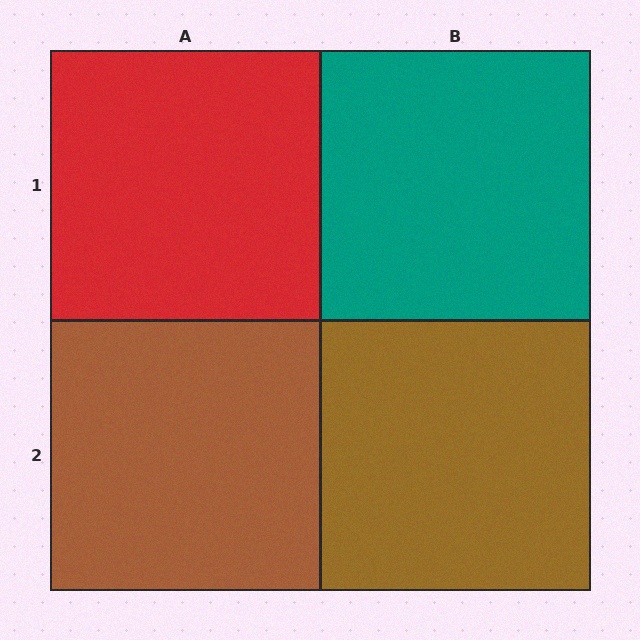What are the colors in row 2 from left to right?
Brown, brown.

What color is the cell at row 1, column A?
Red.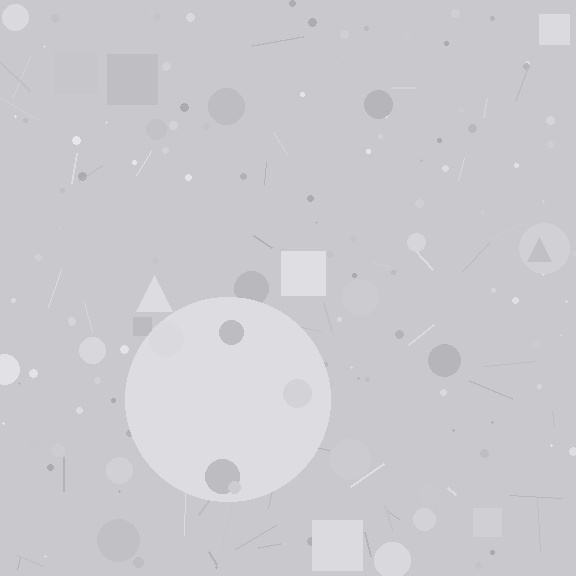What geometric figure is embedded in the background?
A circle is embedded in the background.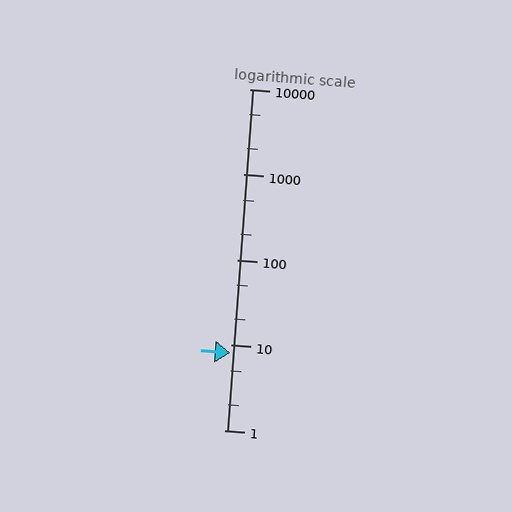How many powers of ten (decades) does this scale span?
The scale spans 4 decades, from 1 to 10000.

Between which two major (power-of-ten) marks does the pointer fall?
The pointer is between 1 and 10.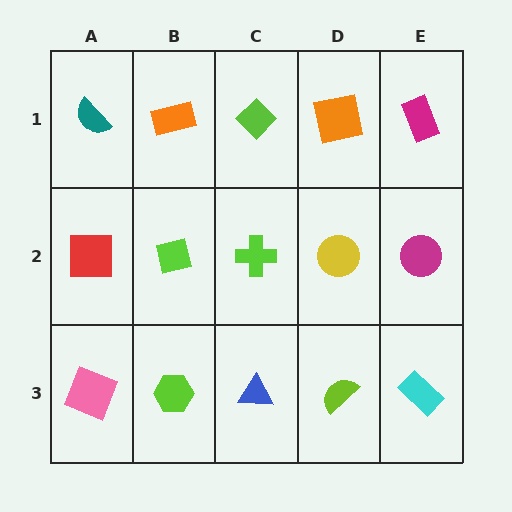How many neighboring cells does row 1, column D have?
3.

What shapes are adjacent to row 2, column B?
An orange rectangle (row 1, column B), a lime hexagon (row 3, column B), a red square (row 2, column A), a lime cross (row 2, column C).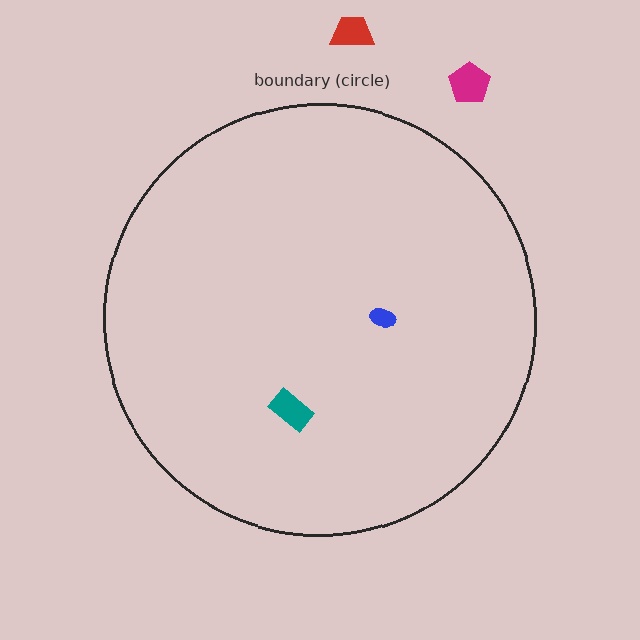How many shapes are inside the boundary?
2 inside, 2 outside.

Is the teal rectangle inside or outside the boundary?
Inside.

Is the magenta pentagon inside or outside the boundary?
Outside.